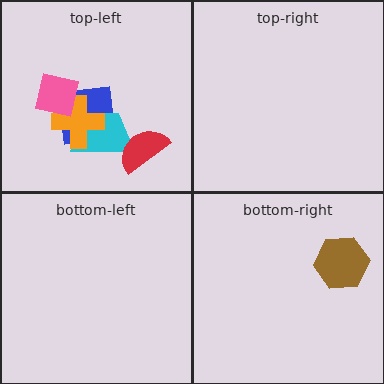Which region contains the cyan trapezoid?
The top-left region.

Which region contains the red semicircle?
The top-left region.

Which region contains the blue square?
The top-left region.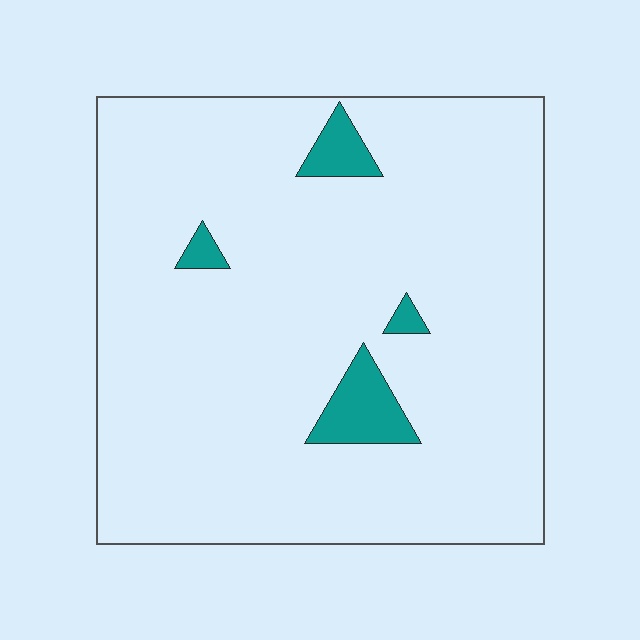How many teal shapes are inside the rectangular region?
4.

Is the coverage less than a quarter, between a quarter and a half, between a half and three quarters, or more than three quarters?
Less than a quarter.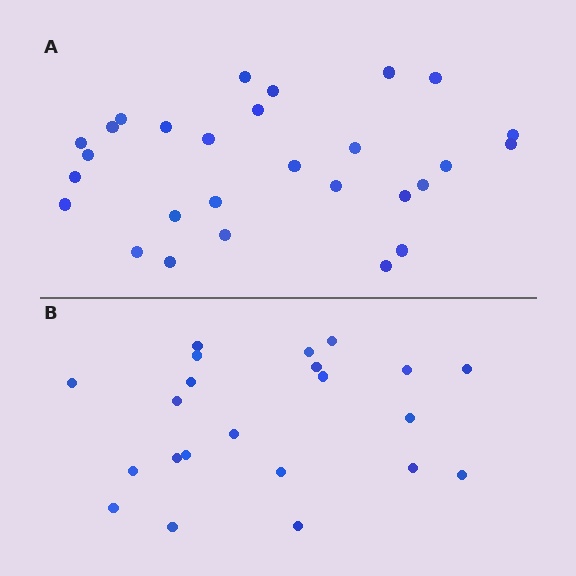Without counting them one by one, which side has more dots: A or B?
Region A (the top region) has more dots.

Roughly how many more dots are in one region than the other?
Region A has about 6 more dots than region B.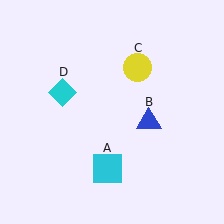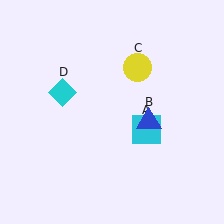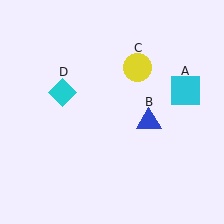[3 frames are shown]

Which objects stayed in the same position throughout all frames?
Blue triangle (object B) and yellow circle (object C) and cyan diamond (object D) remained stationary.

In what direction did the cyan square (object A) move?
The cyan square (object A) moved up and to the right.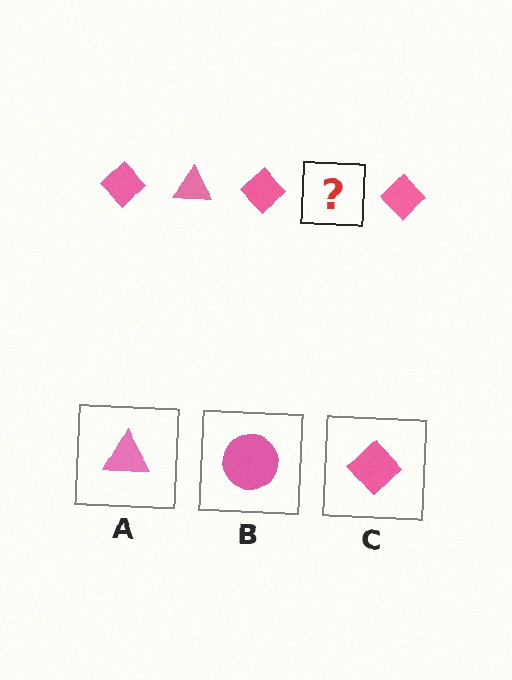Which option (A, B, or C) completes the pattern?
A.